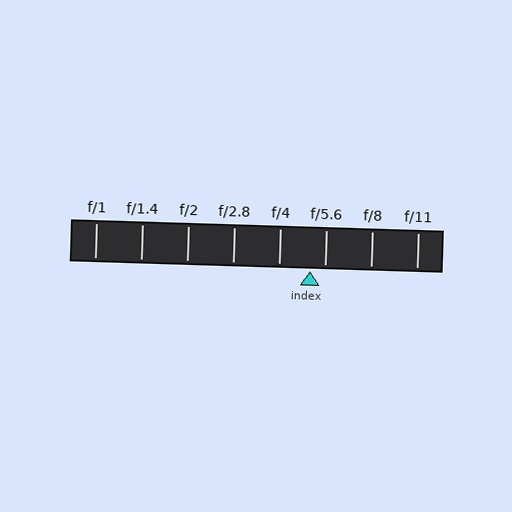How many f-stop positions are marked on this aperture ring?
There are 8 f-stop positions marked.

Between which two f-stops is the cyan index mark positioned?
The index mark is between f/4 and f/5.6.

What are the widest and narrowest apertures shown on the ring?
The widest aperture shown is f/1 and the narrowest is f/11.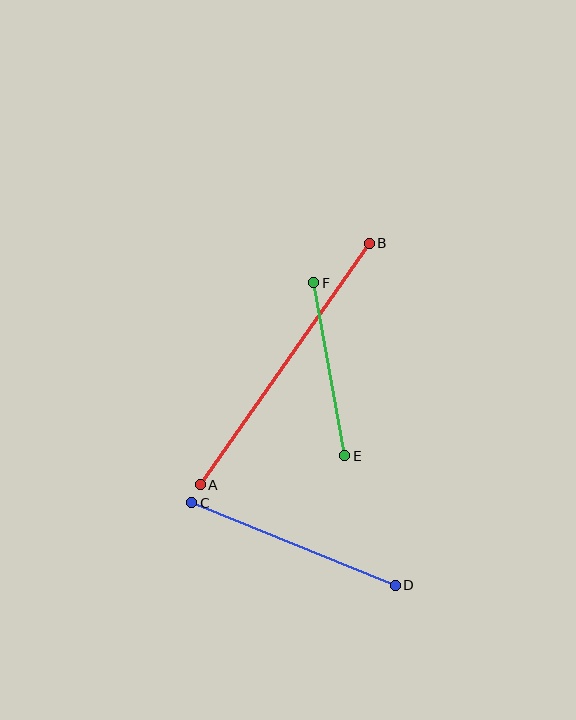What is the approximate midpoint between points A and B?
The midpoint is at approximately (285, 364) pixels.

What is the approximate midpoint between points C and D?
The midpoint is at approximately (293, 544) pixels.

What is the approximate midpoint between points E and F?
The midpoint is at approximately (329, 369) pixels.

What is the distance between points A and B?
The distance is approximately 295 pixels.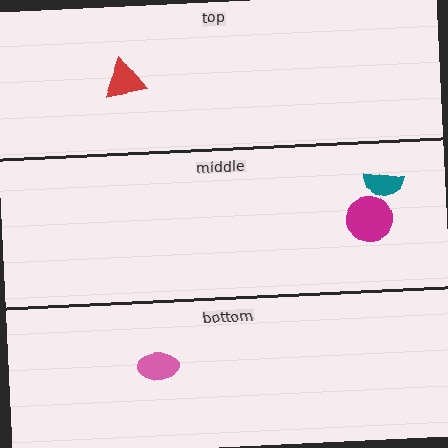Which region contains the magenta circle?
The middle region.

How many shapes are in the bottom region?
1.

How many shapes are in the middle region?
2.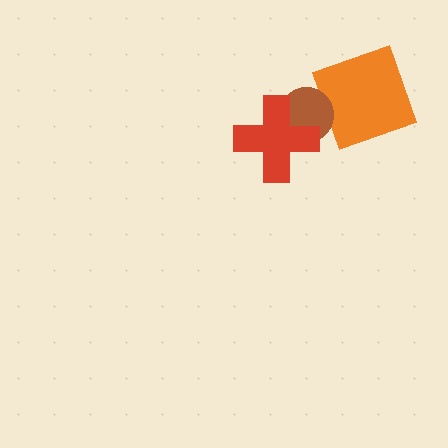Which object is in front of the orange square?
The brown circle is in front of the orange square.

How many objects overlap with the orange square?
1 object overlaps with the orange square.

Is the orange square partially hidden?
Yes, it is partially covered by another shape.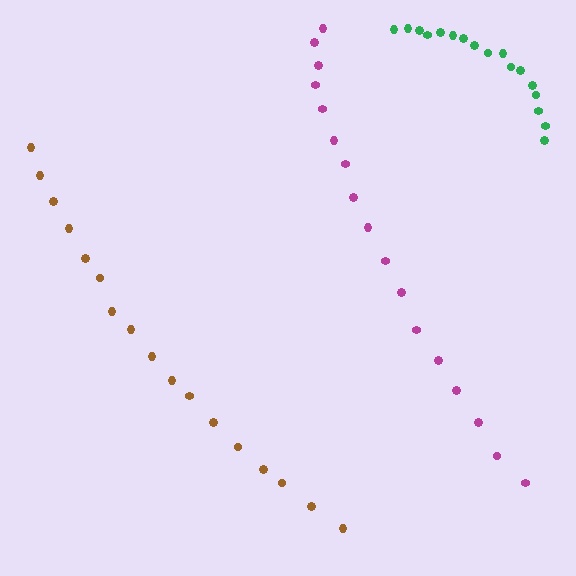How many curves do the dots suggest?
There are 3 distinct paths.